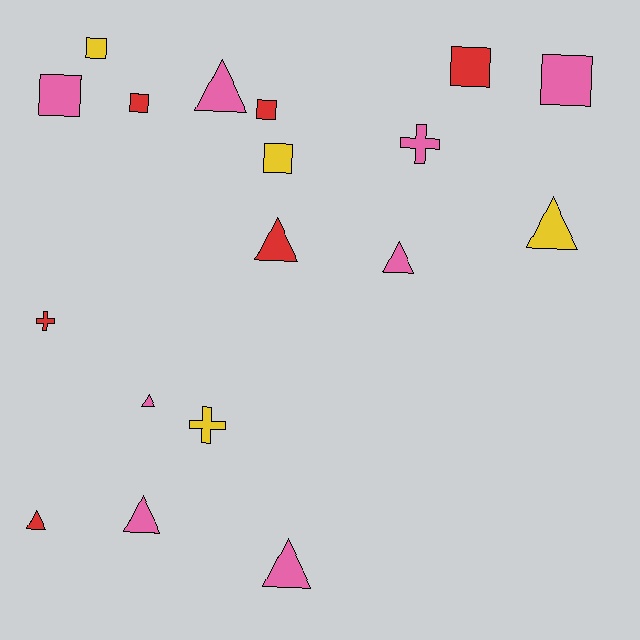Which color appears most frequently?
Pink, with 8 objects.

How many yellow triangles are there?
There is 1 yellow triangle.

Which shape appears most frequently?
Triangle, with 8 objects.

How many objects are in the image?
There are 18 objects.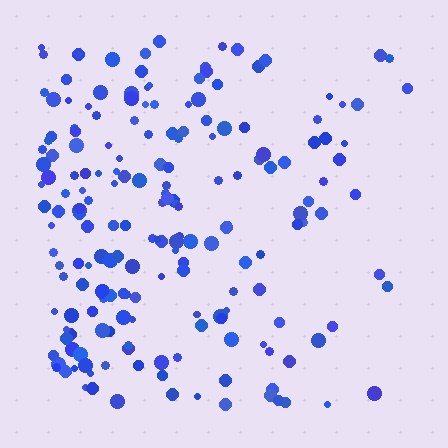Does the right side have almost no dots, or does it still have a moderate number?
Still a moderate number, just noticeably fewer than the left.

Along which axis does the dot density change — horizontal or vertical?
Horizontal.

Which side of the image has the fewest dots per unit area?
The right.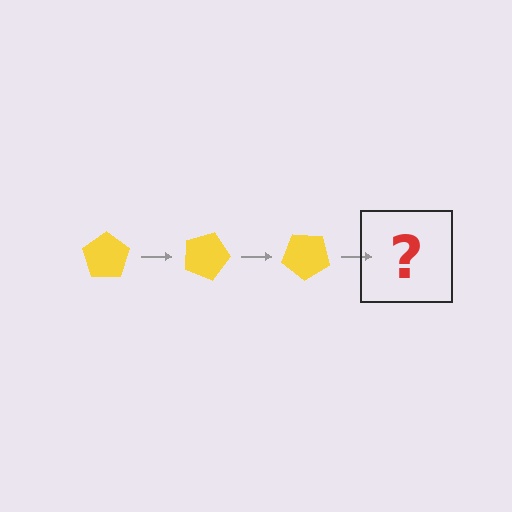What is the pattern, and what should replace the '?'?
The pattern is that the pentagon rotates 20 degrees each step. The '?' should be a yellow pentagon rotated 60 degrees.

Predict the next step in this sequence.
The next step is a yellow pentagon rotated 60 degrees.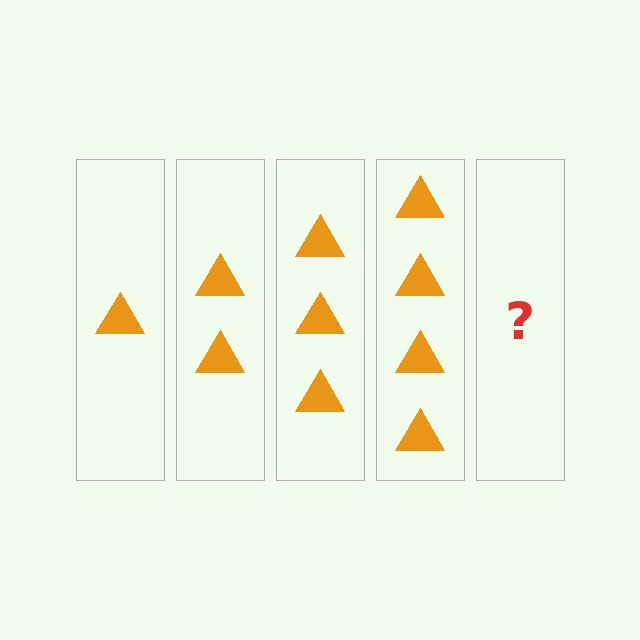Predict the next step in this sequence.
The next step is 5 triangles.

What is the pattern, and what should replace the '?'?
The pattern is that each step adds one more triangle. The '?' should be 5 triangles.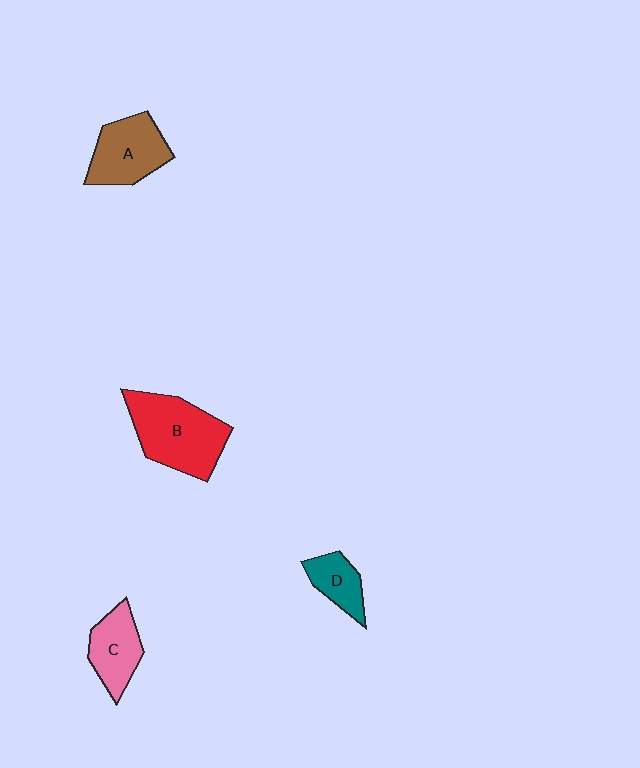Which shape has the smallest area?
Shape D (teal).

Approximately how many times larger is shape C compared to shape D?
Approximately 1.4 times.